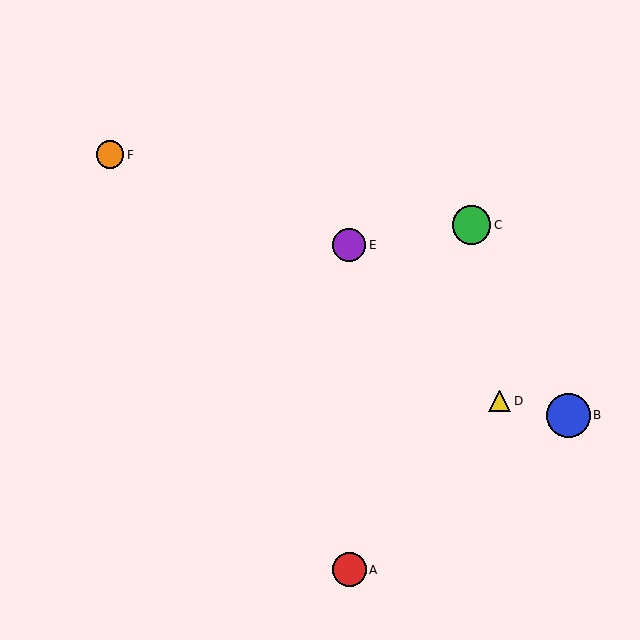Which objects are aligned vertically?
Objects A, E are aligned vertically.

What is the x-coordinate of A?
Object A is at x≈349.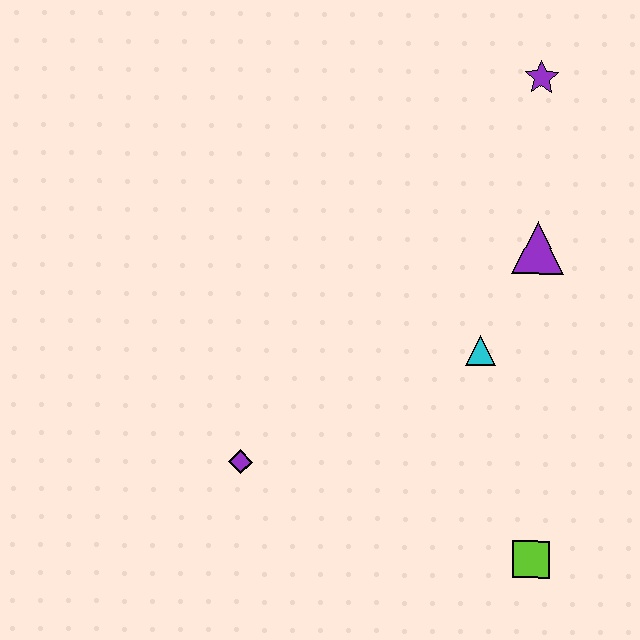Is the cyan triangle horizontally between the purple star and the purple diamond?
Yes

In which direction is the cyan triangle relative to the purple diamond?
The cyan triangle is to the right of the purple diamond.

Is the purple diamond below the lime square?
No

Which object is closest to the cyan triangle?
The purple triangle is closest to the cyan triangle.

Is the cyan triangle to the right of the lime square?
No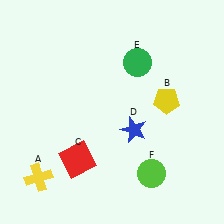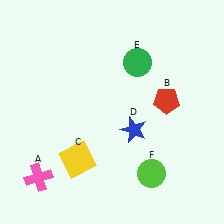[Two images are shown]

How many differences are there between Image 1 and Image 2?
There are 3 differences between the two images.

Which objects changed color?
A changed from yellow to pink. B changed from yellow to red. C changed from red to yellow.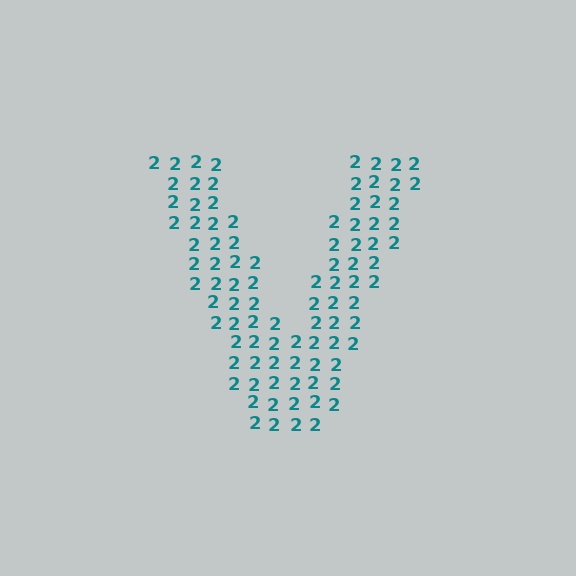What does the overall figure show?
The overall figure shows the letter V.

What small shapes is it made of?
It is made of small digit 2's.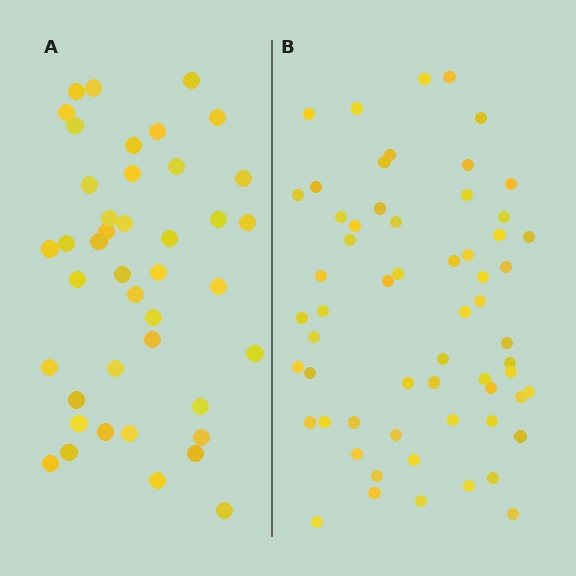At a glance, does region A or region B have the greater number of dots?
Region B (the right region) has more dots.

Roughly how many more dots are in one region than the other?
Region B has approximately 20 more dots than region A.